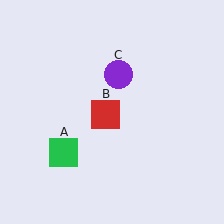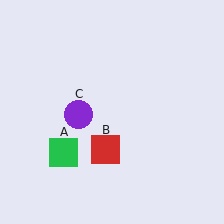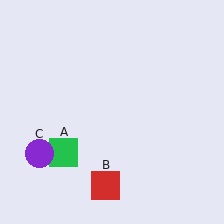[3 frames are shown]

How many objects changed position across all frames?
2 objects changed position: red square (object B), purple circle (object C).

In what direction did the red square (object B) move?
The red square (object B) moved down.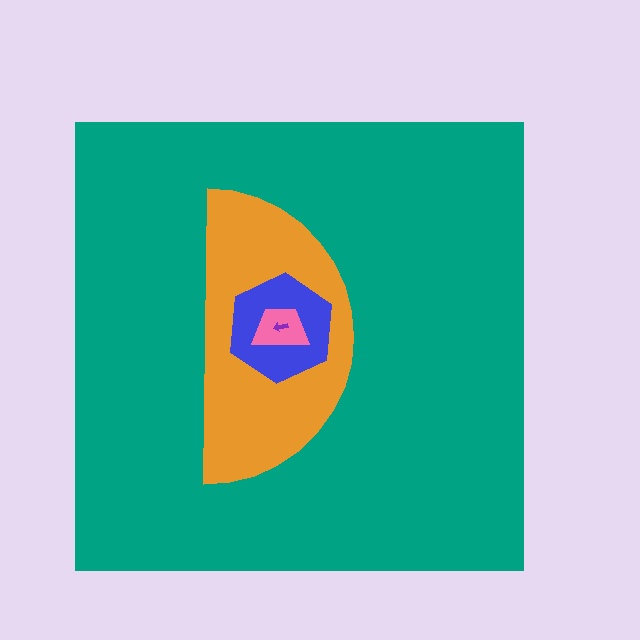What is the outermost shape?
The teal square.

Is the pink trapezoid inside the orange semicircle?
Yes.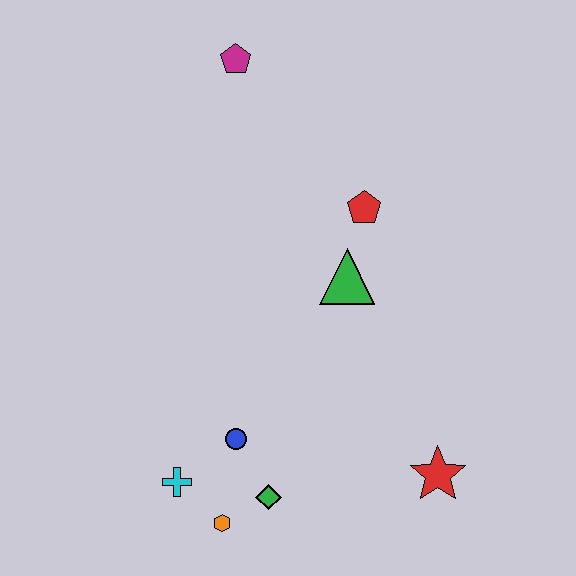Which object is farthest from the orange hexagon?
The magenta pentagon is farthest from the orange hexagon.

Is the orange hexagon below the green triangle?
Yes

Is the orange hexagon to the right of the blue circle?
No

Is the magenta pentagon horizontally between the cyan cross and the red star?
Yes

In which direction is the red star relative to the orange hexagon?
The red star is to the right of the orange hexagon.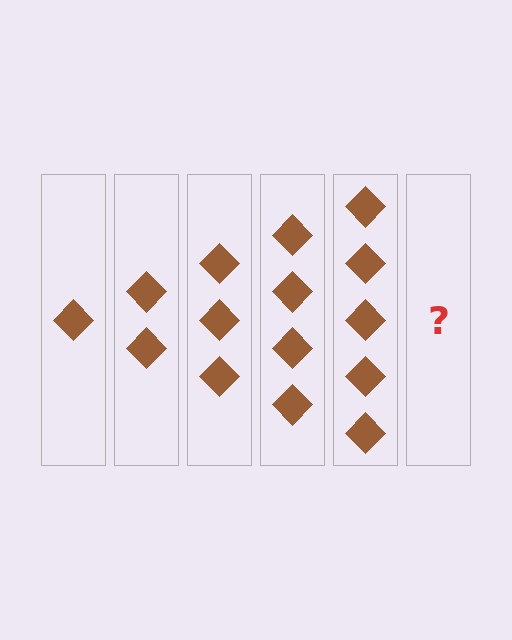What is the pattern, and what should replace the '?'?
The pattern is that each step adds one more diamond. The '?' should be 6 diamonds.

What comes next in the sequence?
The next element should be 6 diamonds.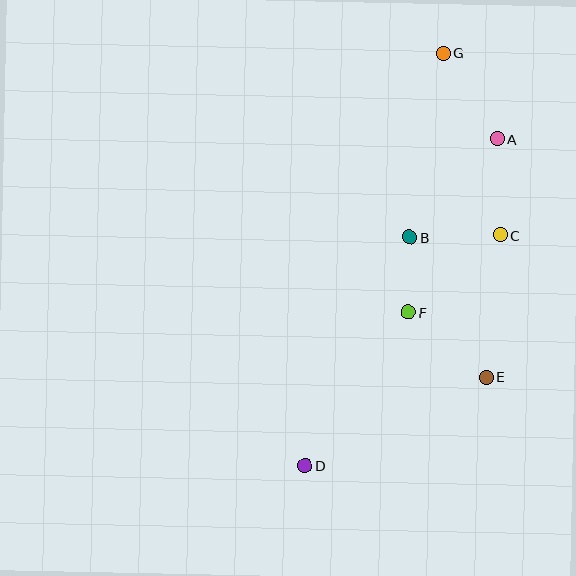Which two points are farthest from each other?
Points D and G are farthest from each other.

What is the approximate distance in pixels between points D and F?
The distance between D and F is approximately 185 pixels.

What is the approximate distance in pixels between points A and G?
The distance between A and G is approximately 101 pixels.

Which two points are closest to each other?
Points B and F are closest to each other.